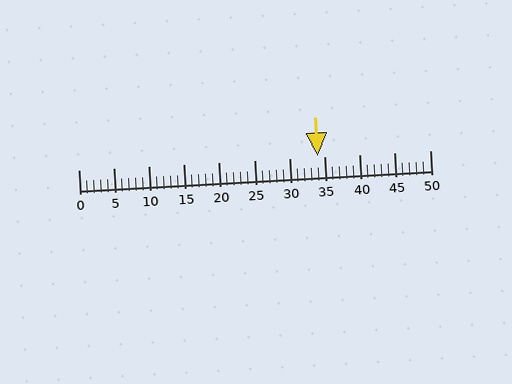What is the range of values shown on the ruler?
The ruler shows values from 0 to 50.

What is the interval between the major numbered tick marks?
The major tick marks are spaced 5 units apart.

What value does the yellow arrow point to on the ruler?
The yellow arrow points to approximately 34.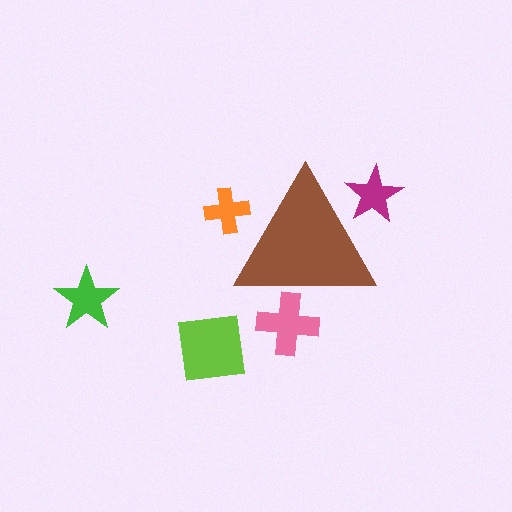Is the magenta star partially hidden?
Yes, the magenta star is partially hidden behind the brown triangle.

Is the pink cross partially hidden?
Yes, the pink cross is partially hidden behind the brown triangle.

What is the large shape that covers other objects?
A brown triangle.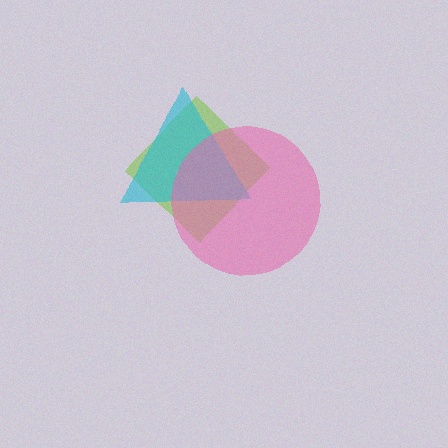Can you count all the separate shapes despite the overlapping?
Yes, there are 3 separate shapes.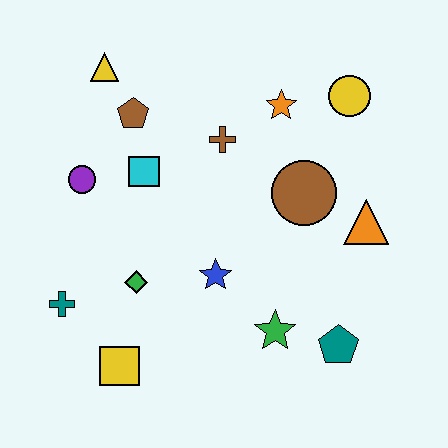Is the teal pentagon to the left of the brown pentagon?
No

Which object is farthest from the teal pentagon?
The yellow triangle is farthest from the teal pentagon.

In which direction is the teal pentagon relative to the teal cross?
The teal pentagon is to the right of the teal cross.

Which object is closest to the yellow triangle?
The brown pentagon is closest to the yellow triangle.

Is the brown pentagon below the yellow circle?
Yes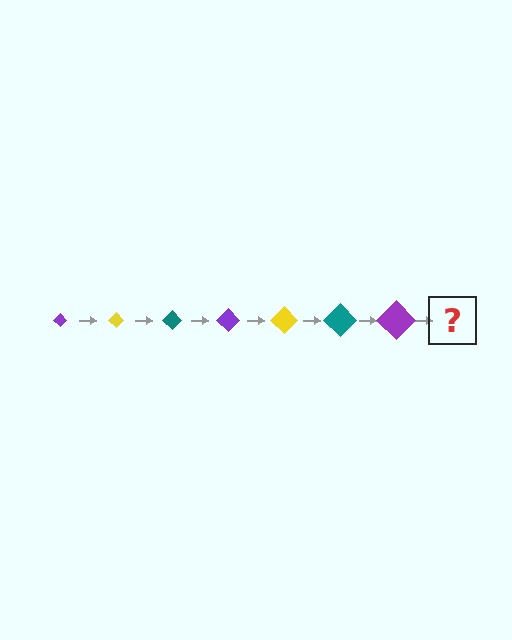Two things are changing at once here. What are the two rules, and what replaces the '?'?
The two rules are that the diamond grows larger each step and the color cycles through purple, yellow, and teal. The '?' should be a yellow diamond, larger than the previous one.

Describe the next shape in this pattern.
It should be a yellow diamond, larger than the previous one.